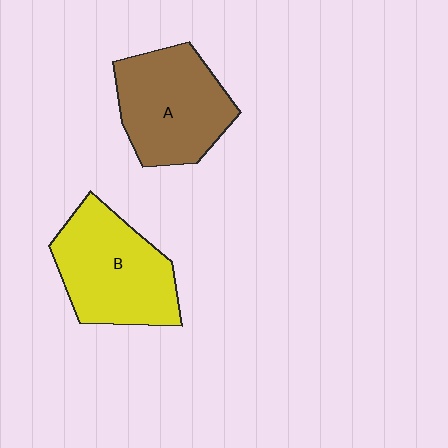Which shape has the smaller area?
Shape A (brown).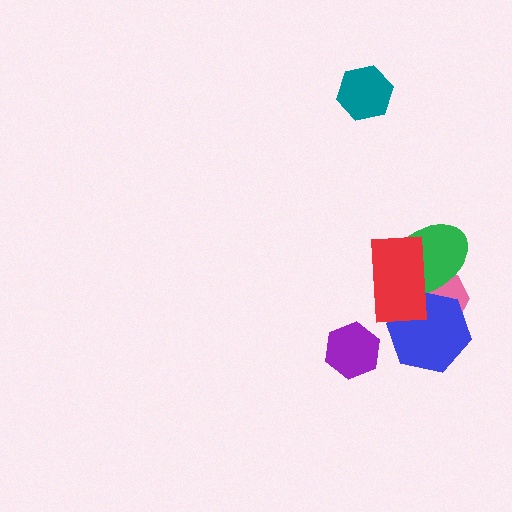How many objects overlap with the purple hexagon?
0 objects overlap with the purple hexagon.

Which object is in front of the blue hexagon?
The red rectangle is in front of the blue hexagon.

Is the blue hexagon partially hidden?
Yes, it is partially covered by another shape.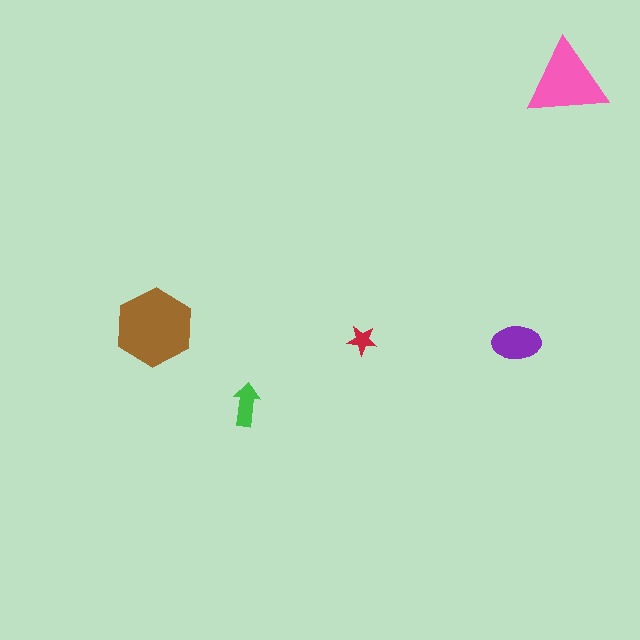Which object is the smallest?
The red star.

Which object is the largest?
The brown hexagon.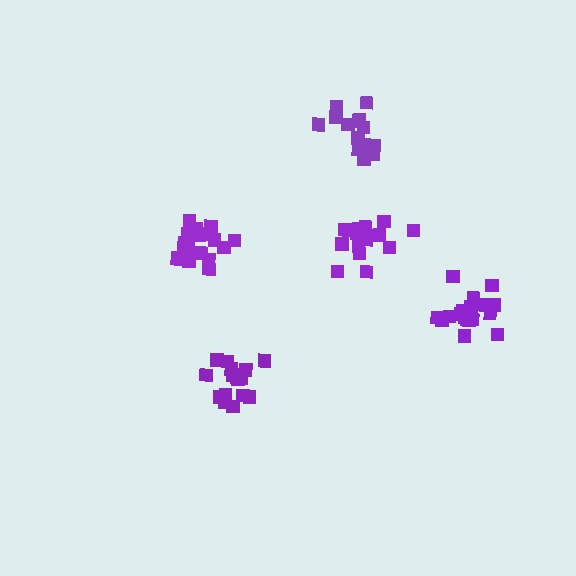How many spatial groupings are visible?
There are 5 spatial groupings.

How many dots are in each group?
Group 1: 19 dots, Group 2: 16 dots, Group 3: 16 dots, Group 4: 18 dots, Group 5: 14 dots (83 total).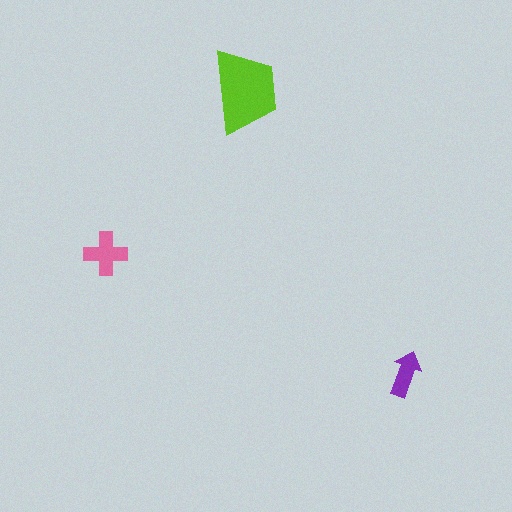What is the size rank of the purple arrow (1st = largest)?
3rd.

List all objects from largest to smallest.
The lime trapezoid, the pink cross, the purple arrow.